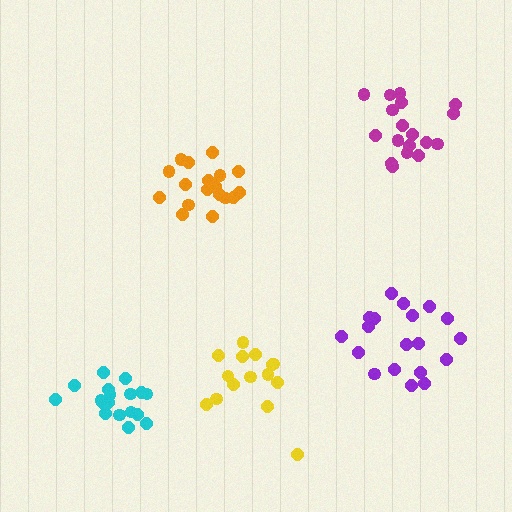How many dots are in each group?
Group 1: 18 dots, Group 2: 19 dots, Group 3: 18 dots, Group 4: 15 dots, Group 5: 18 dots (88 total).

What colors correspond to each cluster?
The clusters are colored: magenta, purple, orange, yellow, cyan.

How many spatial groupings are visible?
There are 5 spatial groupings.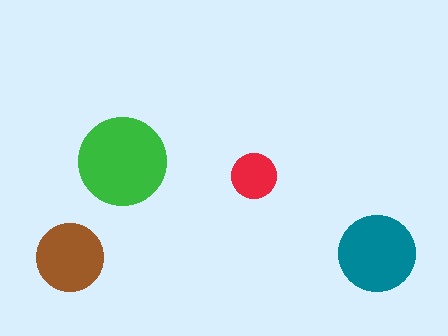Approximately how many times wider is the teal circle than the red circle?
About 1.5 times wider.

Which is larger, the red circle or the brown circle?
The brown one.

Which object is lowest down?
The brown circle is bottommost.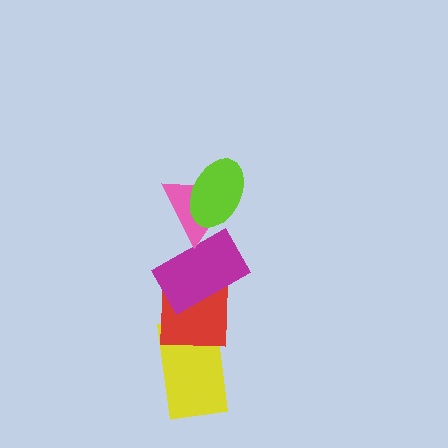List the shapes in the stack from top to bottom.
From top to bottom: the lime ellipse, the pink triangle, the magenta rectangle, the red square, the yellow rectangle.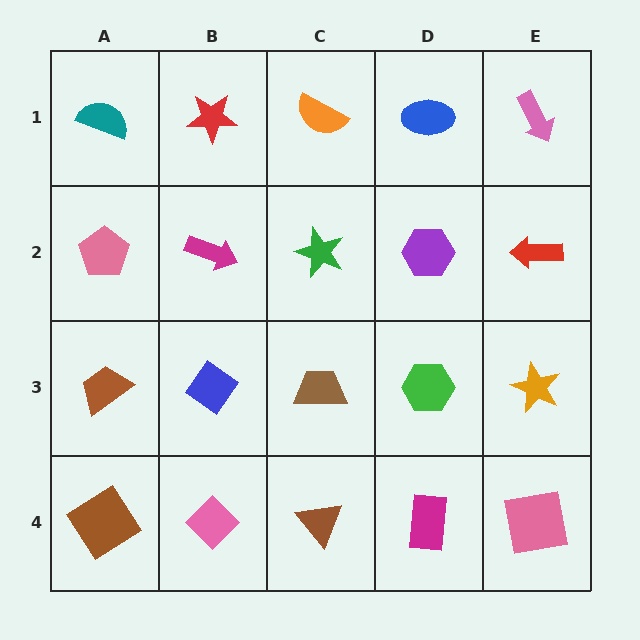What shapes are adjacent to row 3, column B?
A magenta arrow (row 2, column B), a pink diamond (row 4, column B), a brown trapezoid (row 3, column A), a brown trapezoid (row 3, column C).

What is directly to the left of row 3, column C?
A blue diamond.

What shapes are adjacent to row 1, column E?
A red arrow (row 2, column E), a blue ellipse (row 1, column D).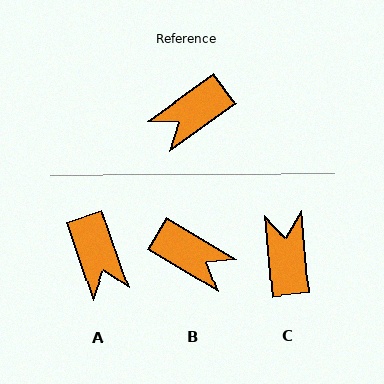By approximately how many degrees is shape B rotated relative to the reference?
Approximately 113 degrees counter-clockwise.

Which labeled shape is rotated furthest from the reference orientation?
C, about 121 degrees away.